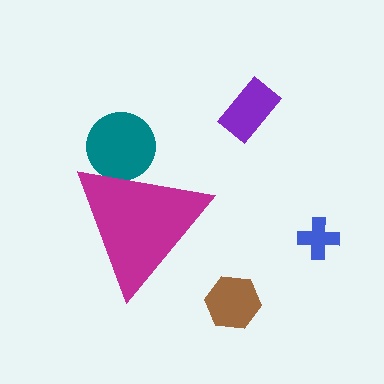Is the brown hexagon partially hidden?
No, the brown hexagon is fully visible.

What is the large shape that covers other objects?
A magenta triangle.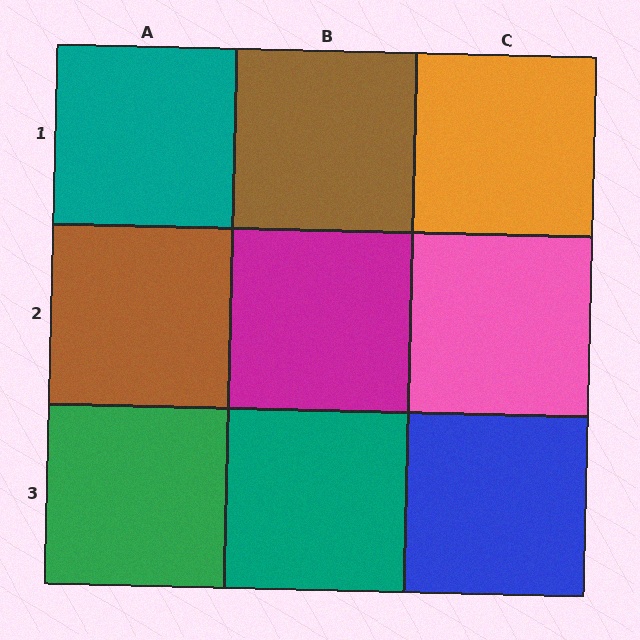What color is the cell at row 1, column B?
Brown.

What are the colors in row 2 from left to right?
Brown, magenta, pink.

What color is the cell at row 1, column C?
Orange.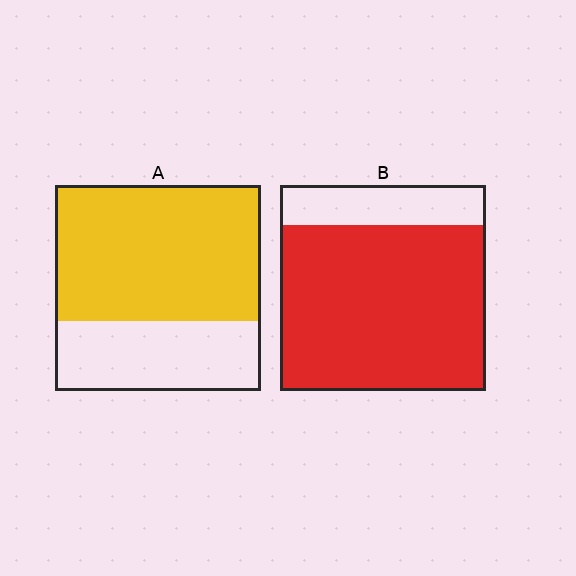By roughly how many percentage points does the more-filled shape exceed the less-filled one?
By roughly 15 percentage points (B over A).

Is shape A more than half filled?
Yes.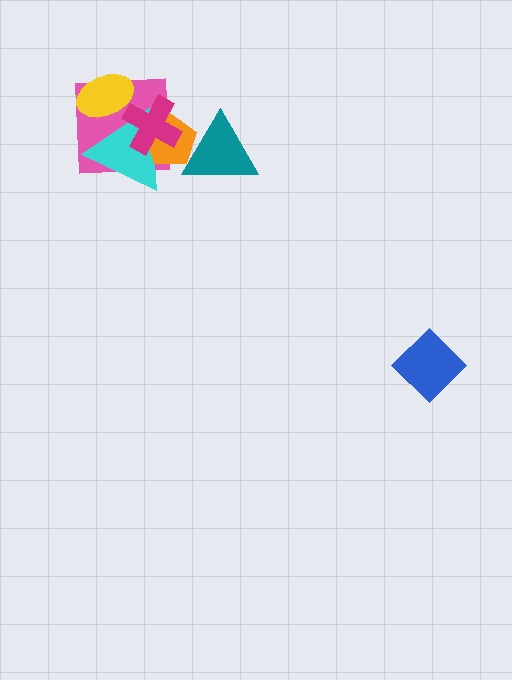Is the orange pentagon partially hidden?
Yes, it is partially covered by another shape.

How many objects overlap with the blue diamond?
0 objects overlap with the blue diamond.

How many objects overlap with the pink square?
4 objects overlap with the pink square.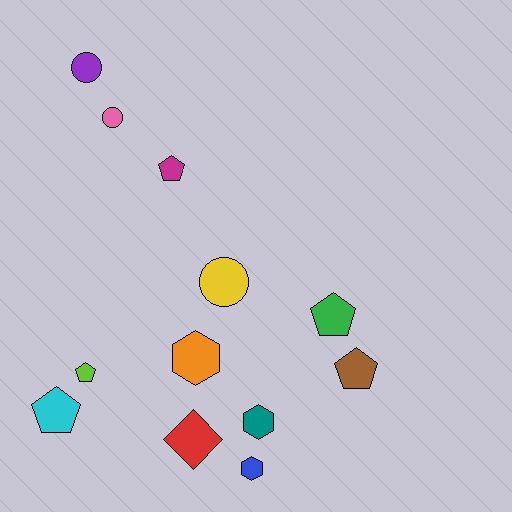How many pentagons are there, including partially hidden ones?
There are 5 pentagons.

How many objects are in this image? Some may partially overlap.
There are 12 objects.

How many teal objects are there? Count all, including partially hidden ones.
There is 1 teal object.